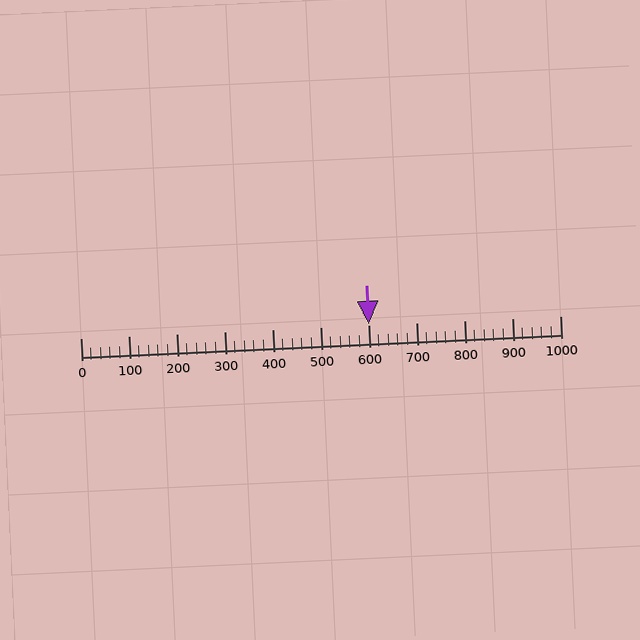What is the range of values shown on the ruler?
The ruler shows values from 0 to 1000.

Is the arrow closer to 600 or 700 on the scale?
The arrow is closer to 600.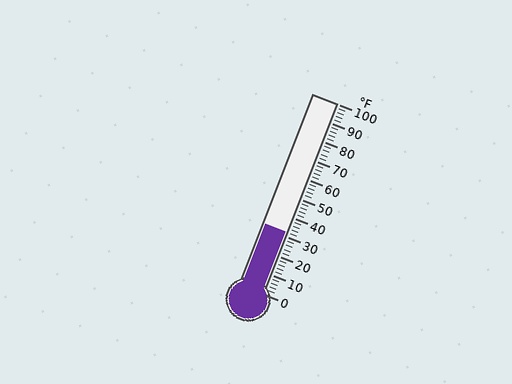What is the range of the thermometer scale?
The thermometer scale ranges from 0°F to 100°F.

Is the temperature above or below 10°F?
The temperature is above 10°F.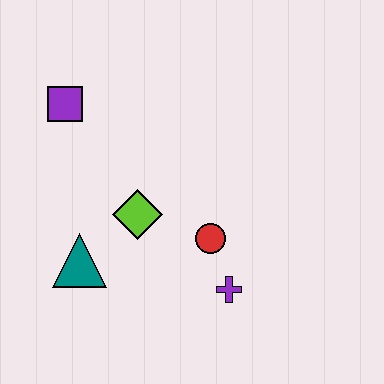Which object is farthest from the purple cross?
The purple square is farthest from the purple cross.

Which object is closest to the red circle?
The purple cross is closest to the red circle.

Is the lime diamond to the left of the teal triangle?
No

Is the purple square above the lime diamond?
Yes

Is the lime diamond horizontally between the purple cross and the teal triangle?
Yes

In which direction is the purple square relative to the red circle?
The purple square is to the left of the red circle.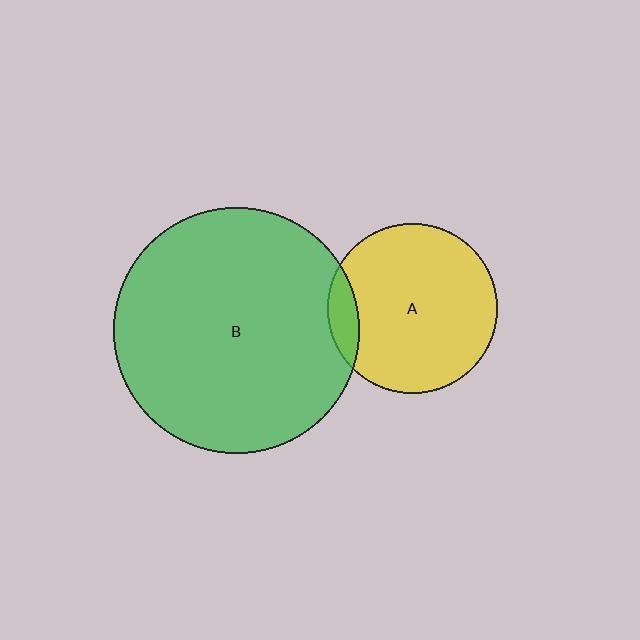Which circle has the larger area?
Circle B (green).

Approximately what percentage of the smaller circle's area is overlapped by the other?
Approximately 10%.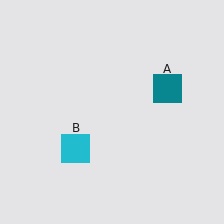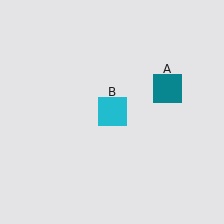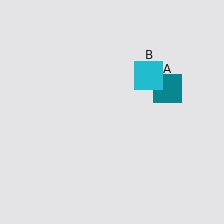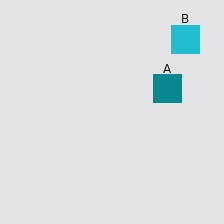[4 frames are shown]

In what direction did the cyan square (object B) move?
The cyan square (object B) moved up and to the right.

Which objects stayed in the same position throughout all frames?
Teal square (object A) remained stationary.